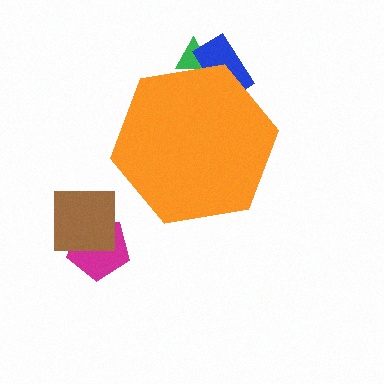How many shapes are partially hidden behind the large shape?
2 shapes are partially hidden.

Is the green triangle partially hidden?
Yes, the green triangle is partially hidden behind the orange hexagon.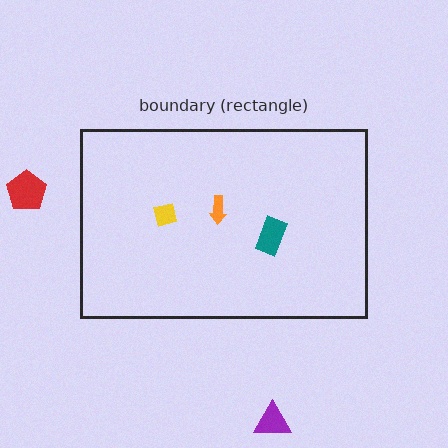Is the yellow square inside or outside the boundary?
Inside.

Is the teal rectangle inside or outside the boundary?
Inside.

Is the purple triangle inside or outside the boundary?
Outside.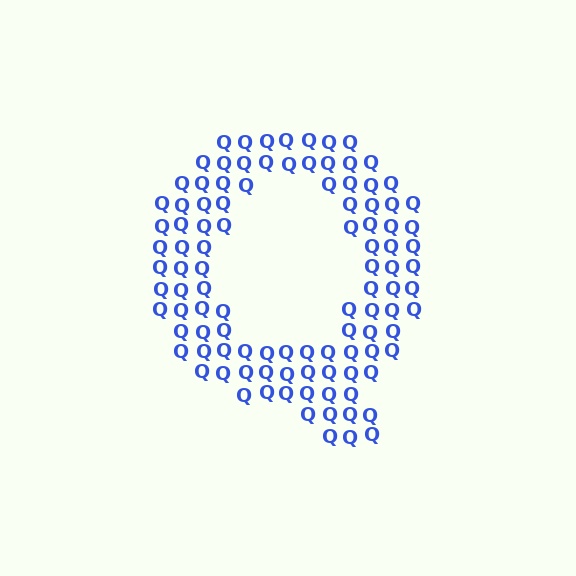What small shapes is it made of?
It is made of small letter Q's.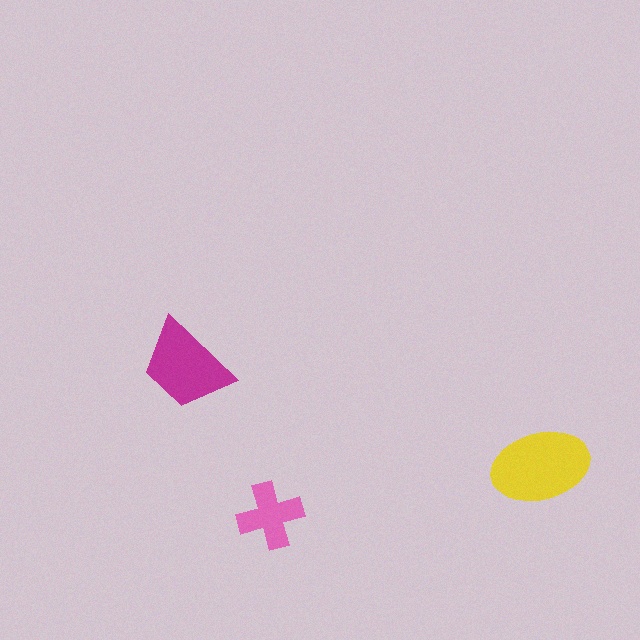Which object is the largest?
The yellow ellipse.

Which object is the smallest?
The pink cross.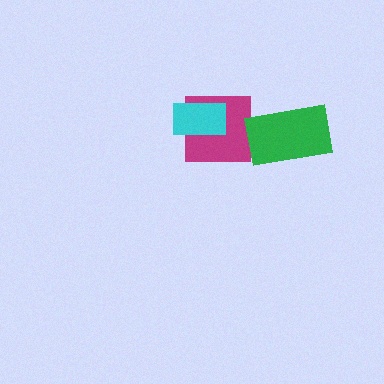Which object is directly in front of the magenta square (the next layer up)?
The cyan rectangle is directly in front of the magenta square.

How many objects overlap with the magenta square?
2 objects overlap with the magenta square.